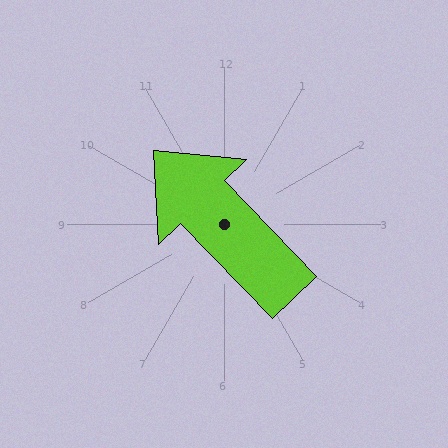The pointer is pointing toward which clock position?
Roughly 11 o'clock.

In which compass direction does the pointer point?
Northwest.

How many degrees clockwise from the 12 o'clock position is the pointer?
Approximately 316 degrees.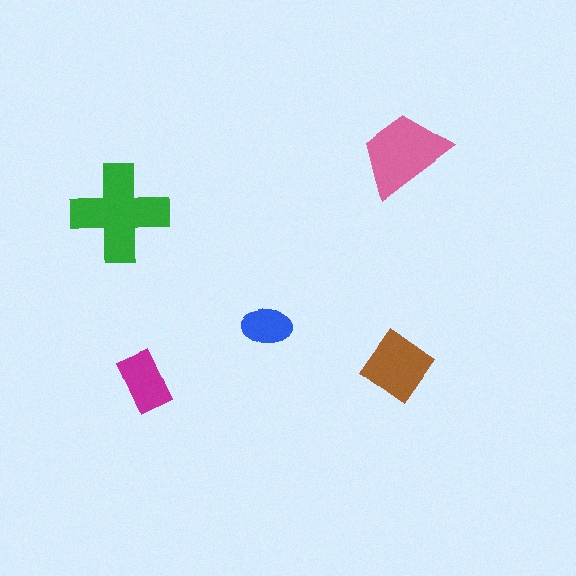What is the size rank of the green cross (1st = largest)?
1st.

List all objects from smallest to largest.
The blue ellipse, the magenta rectangle, the brown diamond, the pink trapezoid, the green cross.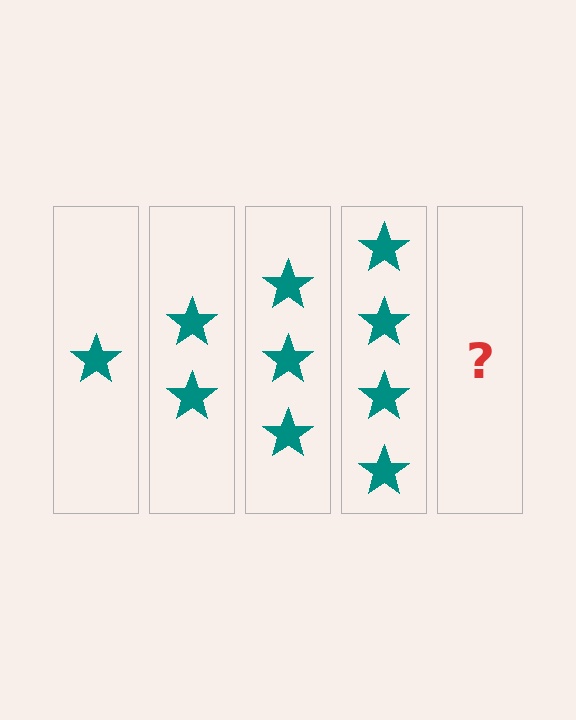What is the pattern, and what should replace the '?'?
The pattern is that each step adds one more star. The '?' should be 5 stars.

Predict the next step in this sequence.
The next step is 5 stars.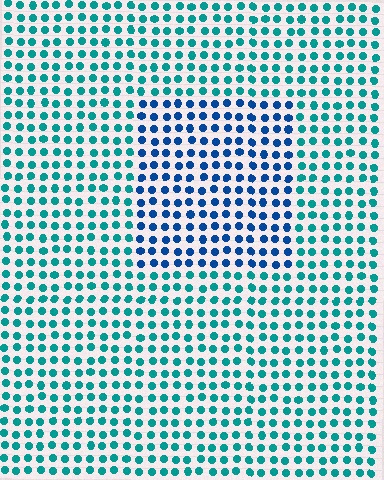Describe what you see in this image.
The image is filled with small teal elements in a uniform arrangement. A rectangle-shaped region is visible where the elements are tinted to a slightly different hue, forming a subtle color boundary.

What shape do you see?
I see a rectangle.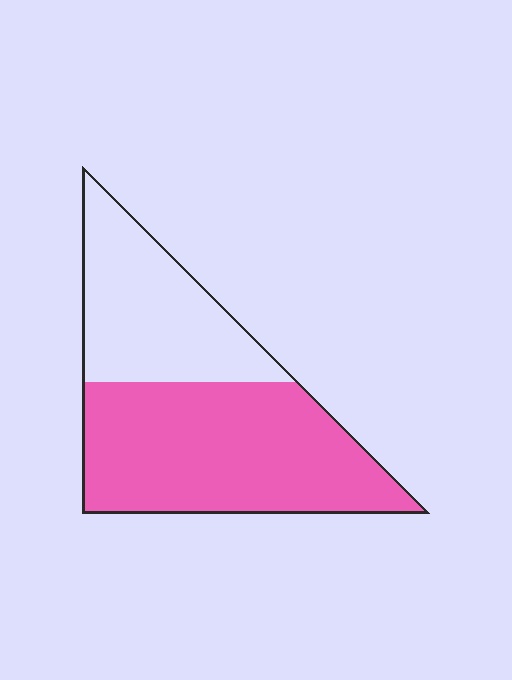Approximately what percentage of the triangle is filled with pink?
Approximately 60%.